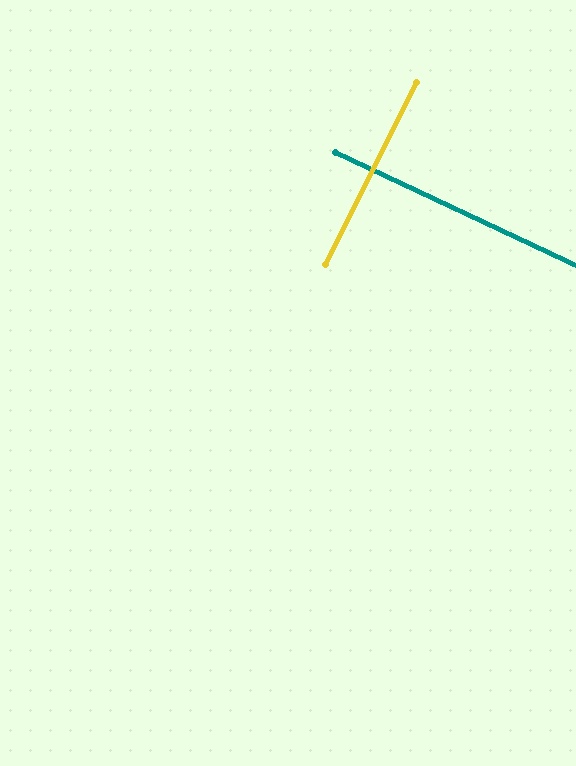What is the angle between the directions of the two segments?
Approximately 88 degrees.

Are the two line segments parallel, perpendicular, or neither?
Perpendicular — they meet at approximately 88°.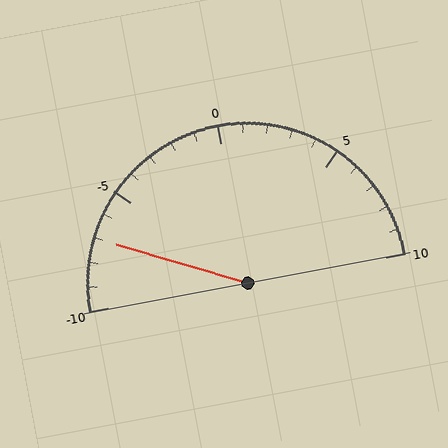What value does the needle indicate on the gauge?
The needle indicates approximately -7.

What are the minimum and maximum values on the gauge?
The gauge ranges from -10 to 10.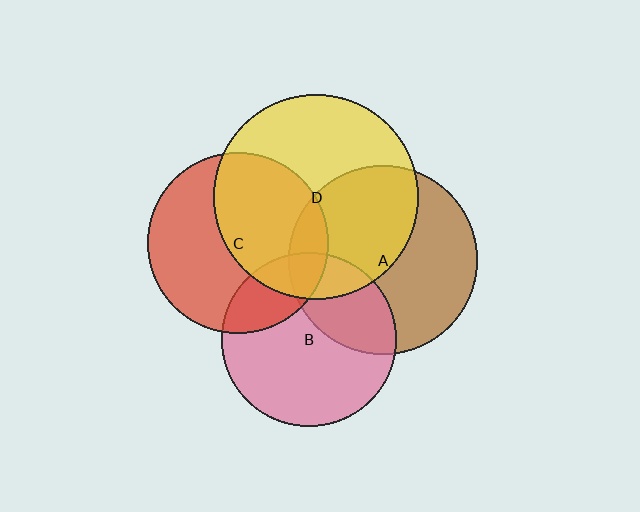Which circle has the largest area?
Circle D (yellow).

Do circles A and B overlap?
Yes.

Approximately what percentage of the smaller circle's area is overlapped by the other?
Approximately 30%.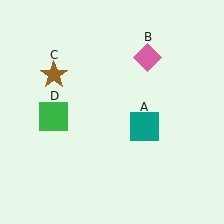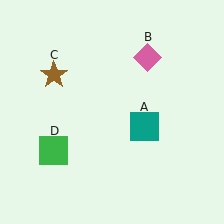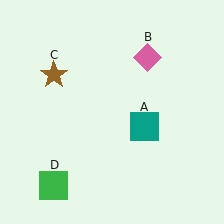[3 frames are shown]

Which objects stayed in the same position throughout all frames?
Teal square (object A) and pink diamond (object B) and brown star (object C) remained stationary.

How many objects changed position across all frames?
1 object changed position: green square (object D).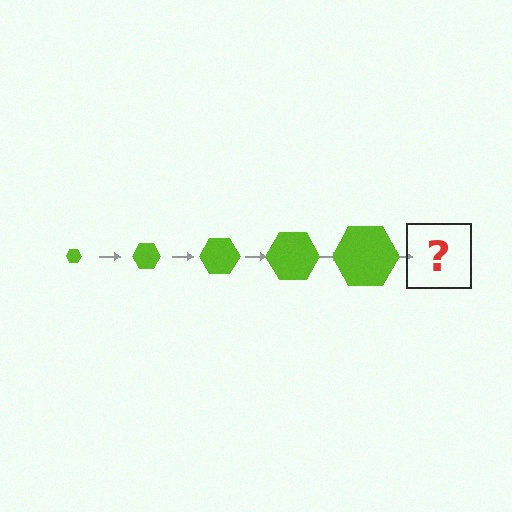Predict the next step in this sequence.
The next step is a lime hexagon, larger than the previous one.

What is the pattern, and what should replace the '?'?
The pattern is that the hexagon gets progressively larger each step. The '?' should be a lime hexagon, larger than the previous one.